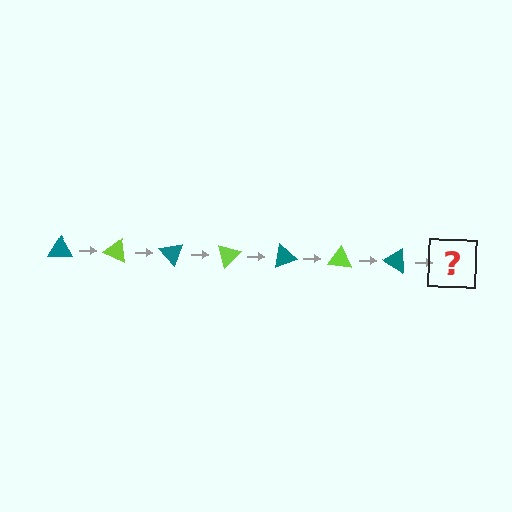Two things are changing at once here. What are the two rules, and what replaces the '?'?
The two rules are that it rotates 25 degrees each step and the color cycles through teal and lime. The '?' should be a lime triangle, rotated 175 degrees from the start.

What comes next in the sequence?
The next element should be a lime triangle, rotated 175 degrees from the start.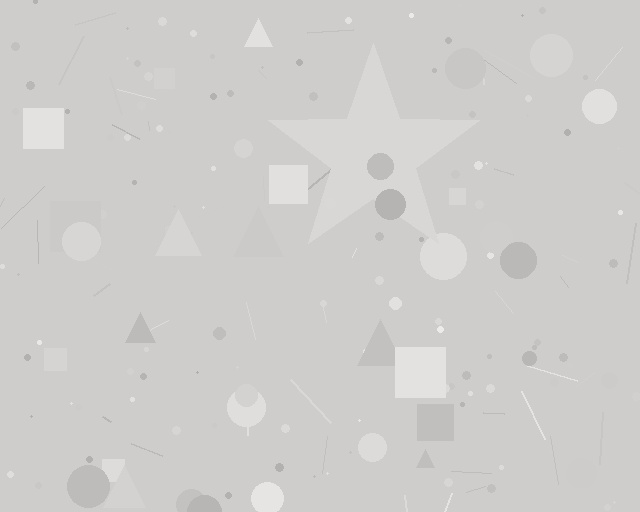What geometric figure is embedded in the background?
A star is embedded in the background.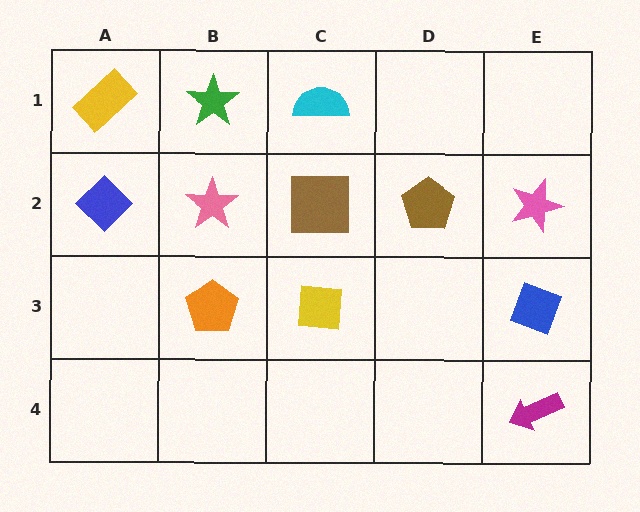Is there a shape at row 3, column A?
No, that cell is empty.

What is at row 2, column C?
A brown square.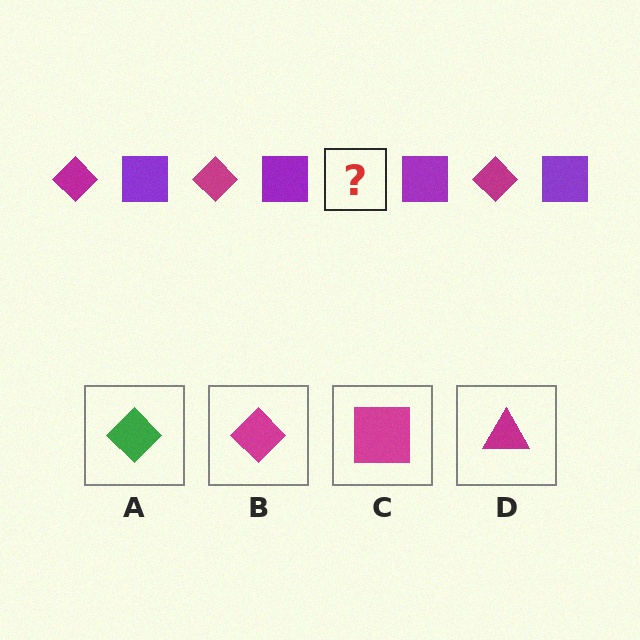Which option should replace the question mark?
Option B.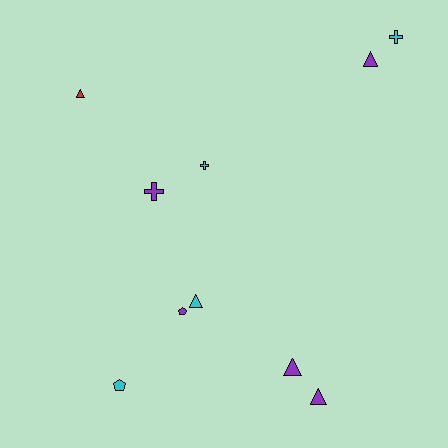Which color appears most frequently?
Purple, with 5 objects.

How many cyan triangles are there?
There is 1 cyan triangle.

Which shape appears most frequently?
Triangle, with 5 objects.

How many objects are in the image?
There are 10 objects.